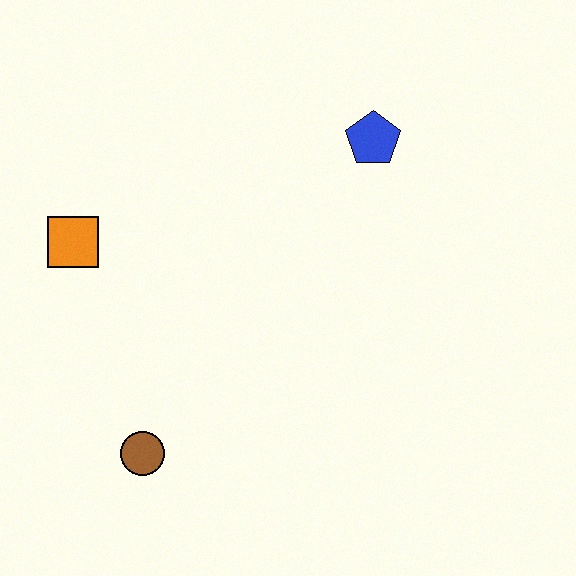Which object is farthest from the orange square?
The blue pentagon is farthest from the orange square.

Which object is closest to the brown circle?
The orange square is closest to the brown circle.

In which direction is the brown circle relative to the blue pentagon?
The brown circle is below the blue pentagon.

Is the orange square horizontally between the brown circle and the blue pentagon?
No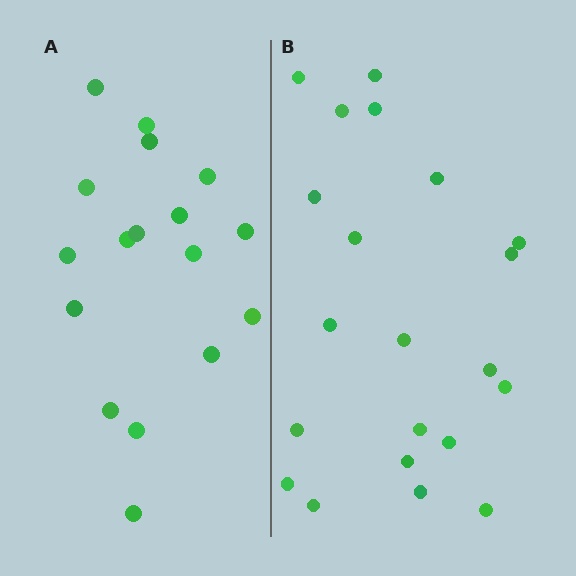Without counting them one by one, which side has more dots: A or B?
Region B (the right region) has more dots.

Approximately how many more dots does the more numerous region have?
Region B has about 4 more dots than region A.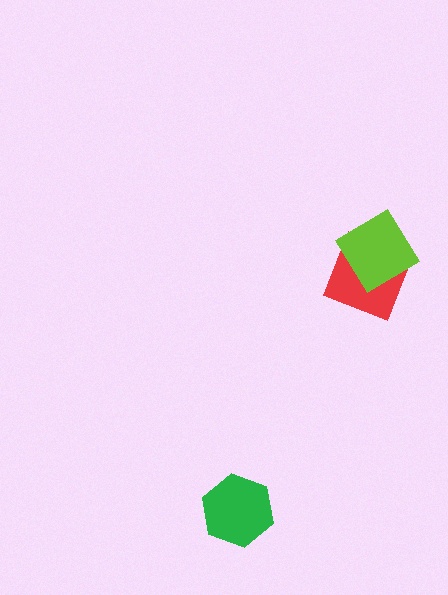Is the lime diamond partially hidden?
No, no other shape covers it.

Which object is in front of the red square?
The lime diamond is in front of the red square.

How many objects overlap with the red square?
1 object overlaps with the red square.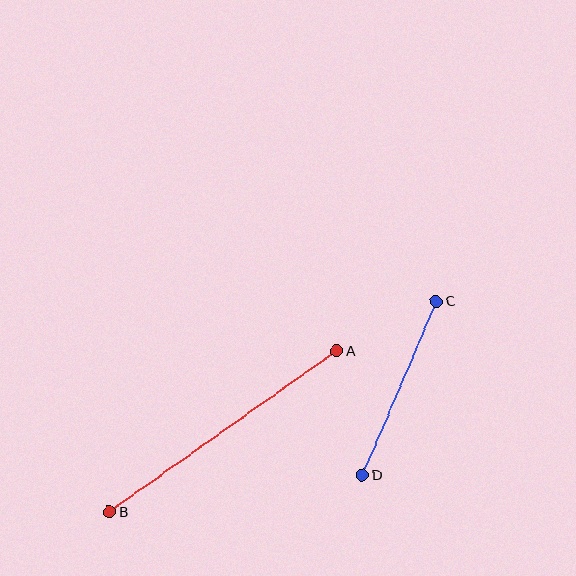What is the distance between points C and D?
The distance is approximately 189 pixels.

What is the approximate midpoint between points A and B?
The midpoint is at approximately (223, 432) pixels.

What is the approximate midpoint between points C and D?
The midpoint is at approximately (399, 388) pixels.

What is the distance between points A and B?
The distance is approximately 278 pixels.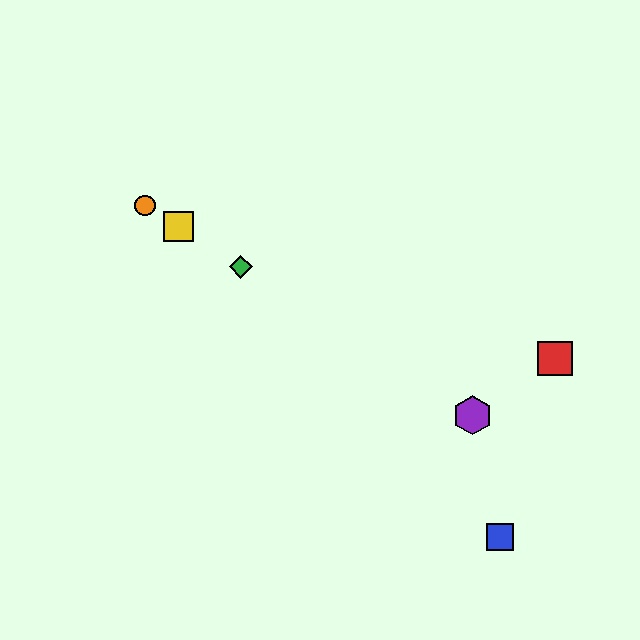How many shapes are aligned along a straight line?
4 shapes (the green diamond, the yellow square, the purple hexagon, the orange circle) are aligned along a straight line.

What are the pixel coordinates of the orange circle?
The orange circle is at (145, 205).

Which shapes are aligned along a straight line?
The green diamond, the yellow square, the purple hexagon, the orange circle are aligned along a straight line.